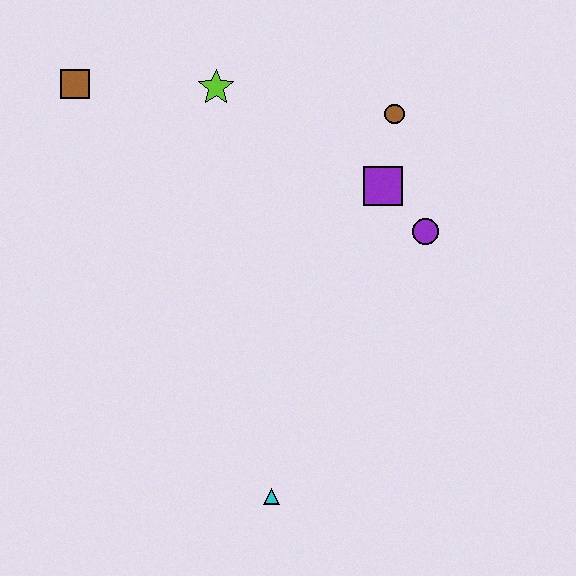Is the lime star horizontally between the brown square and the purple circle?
Yes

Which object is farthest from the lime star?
The cyan triangle is farthest from the lime star.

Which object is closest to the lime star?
The brown square is closest to the lime star.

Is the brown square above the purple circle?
Yes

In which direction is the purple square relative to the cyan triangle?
The purple square is above the cyan triangle.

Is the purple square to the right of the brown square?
Yes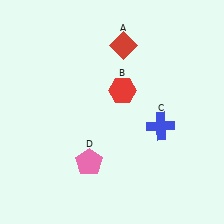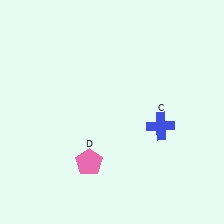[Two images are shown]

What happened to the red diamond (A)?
The red diamond (A) was removed in Image 2. It was in the top-right area of Image 1.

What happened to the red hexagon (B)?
The red hexagon (B) was removed in Image 2. It was in the top-right area of Image 1.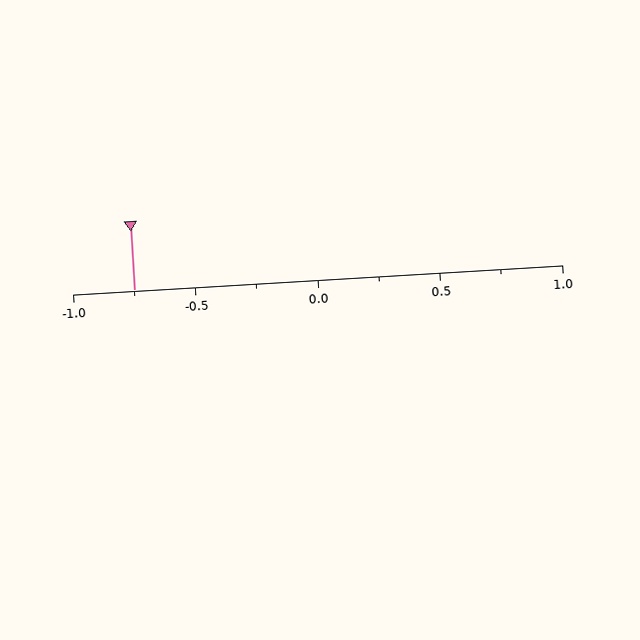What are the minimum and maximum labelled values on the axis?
The axis runs from -1.0 to 1.0.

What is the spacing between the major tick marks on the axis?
The major ticks are spaced 0.5 apart.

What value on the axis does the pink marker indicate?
The marker indicates approximately -0.75.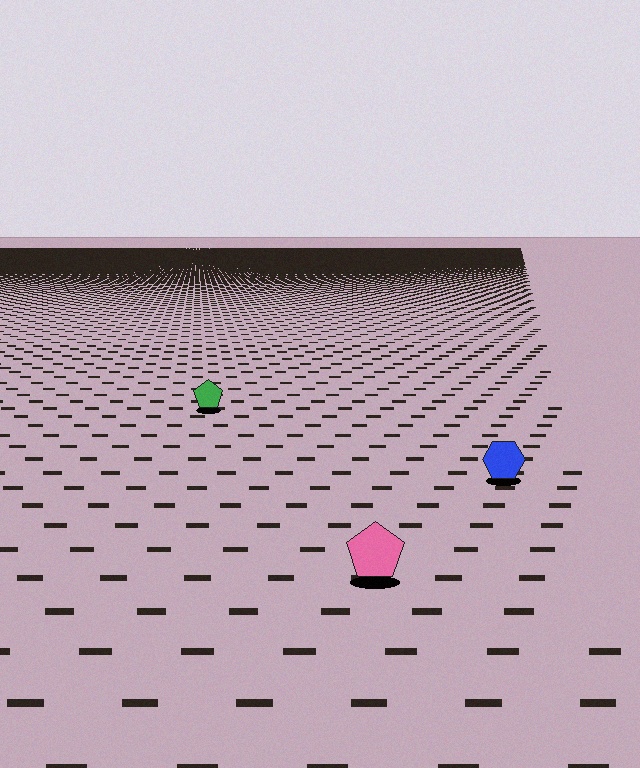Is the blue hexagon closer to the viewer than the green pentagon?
Yes. The blue hexagon is closer — you can tell from the texture gradient: the ground texture is coarser near it.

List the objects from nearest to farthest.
From nearest to farthest: the pink pentagon, the blue hexagon, the green pentagon.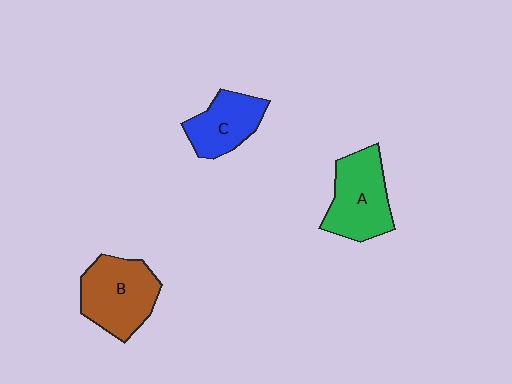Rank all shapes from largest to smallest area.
From largest to smallest: B (brown), A (green), C (blue).